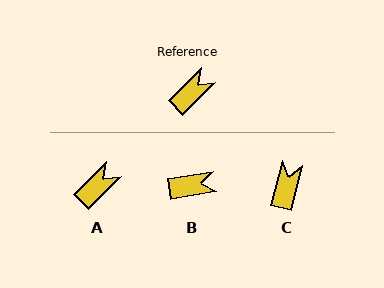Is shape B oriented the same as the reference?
No, it is off by about 36 degrees.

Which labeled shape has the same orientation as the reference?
A.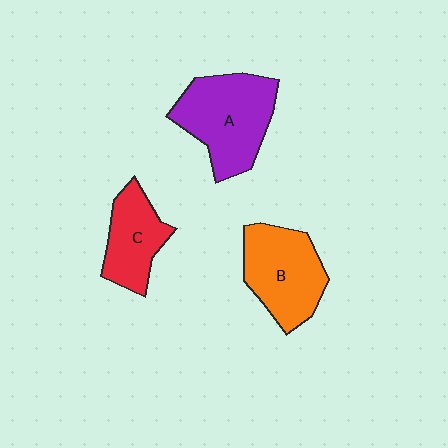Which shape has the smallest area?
Shape C (red).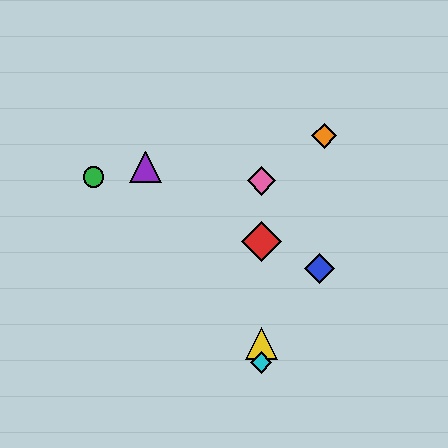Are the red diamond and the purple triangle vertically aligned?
No, the red diamond is at x≈261 and the purple triangle is at x≈146.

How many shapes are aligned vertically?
4 shapes (the red diamond, the yellow triangle, the cyan diamond, the pink diamond) are aligned vertically.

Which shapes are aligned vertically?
The red diamond, the yellow triangle, the cyan diamond, the pink diamond are aligned vertically.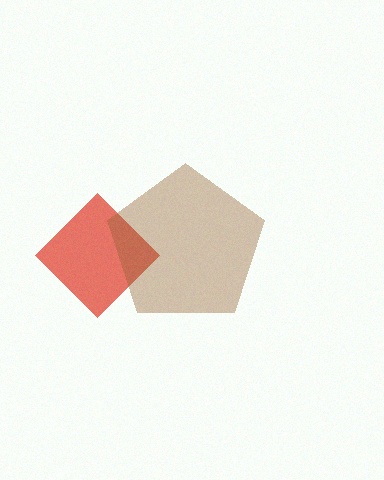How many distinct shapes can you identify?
There are 2 distinct shapes: a red diamond, a brown pentagon.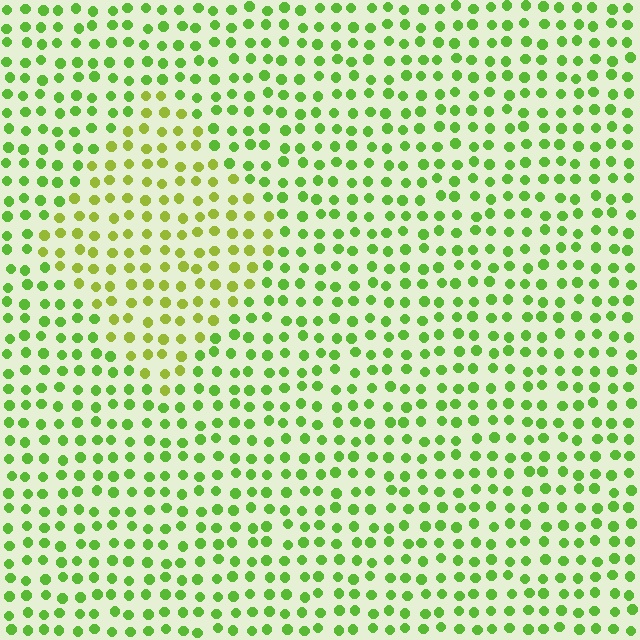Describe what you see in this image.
The image is filled with small lime elements in a uniform arrangement. A diamond-shaped region is visible where the elements are tinted to a slightly different hue, forming a subtle color boundary.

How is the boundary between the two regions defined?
The boundary is defined purely by a slight shift in hue (about 28 degrees). Spacing, size, and orientation are identical on both sides.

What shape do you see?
I see a diamond.